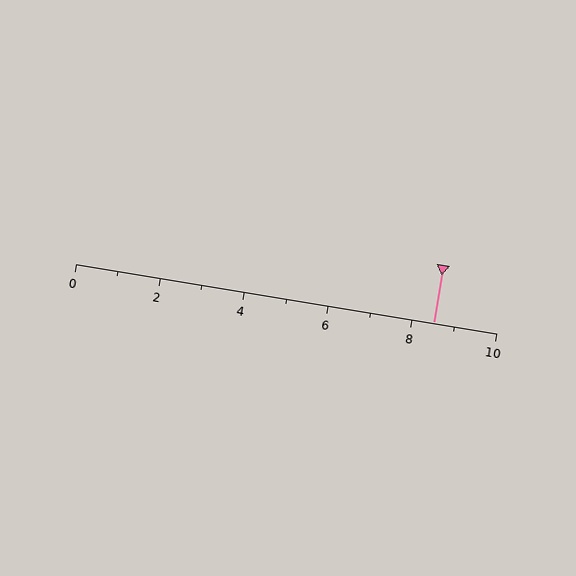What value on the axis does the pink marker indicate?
The marker indicates approximately 8.5.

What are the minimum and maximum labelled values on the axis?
The axis runs from 0 to 10.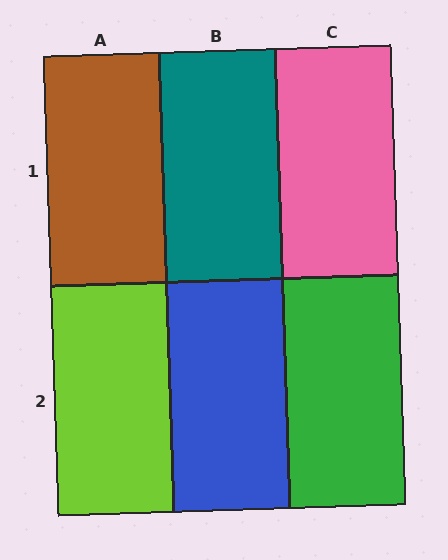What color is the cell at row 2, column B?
Blue.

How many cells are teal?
1 cell is teal.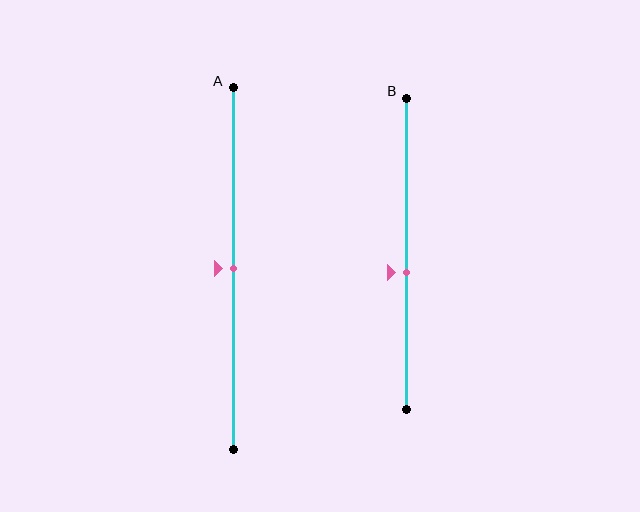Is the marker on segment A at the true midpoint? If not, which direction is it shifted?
Yes, the marker on segment A is at the true midpoint.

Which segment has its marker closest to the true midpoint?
Segment A has its marker closest to the true midpoint.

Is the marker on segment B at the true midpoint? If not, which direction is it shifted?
No, the marker on segment B is shifted downward by about 6% of the segment length.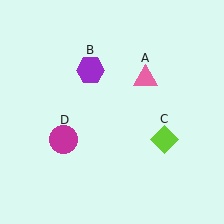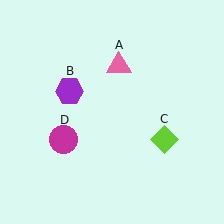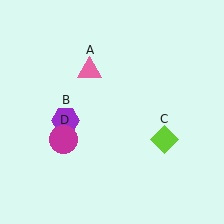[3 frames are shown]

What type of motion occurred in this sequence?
The pink triangle (object A), purple hexagon (object B) rotated counterclockwise around the center of the scene.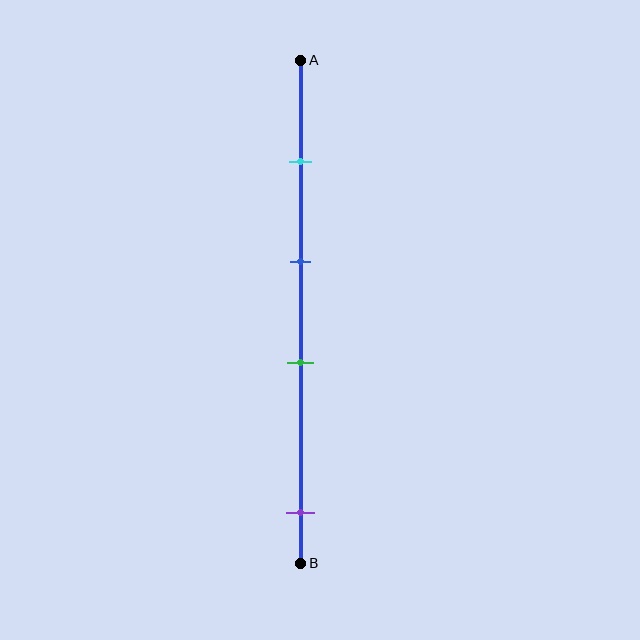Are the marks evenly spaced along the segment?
No, the marks are not evenly spaced.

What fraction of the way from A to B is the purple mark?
The purple mark is approximately 90% (0.9) of the way from A to B.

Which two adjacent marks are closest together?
The blue and green marks are the closest adjacent pair.